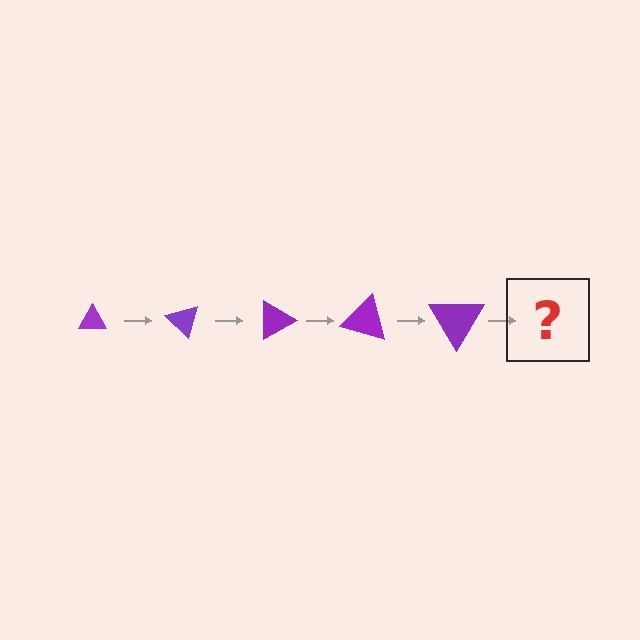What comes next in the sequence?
The next element should be a triangle, larger than the previous one and rotated 225 degrees from the start.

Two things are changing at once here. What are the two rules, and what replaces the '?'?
The two rules are that the triangle grows larger each step and it rotates 45 degrees each step. The '?' should be a triangle, larger than the previous one and rotated 225 degrees from the start.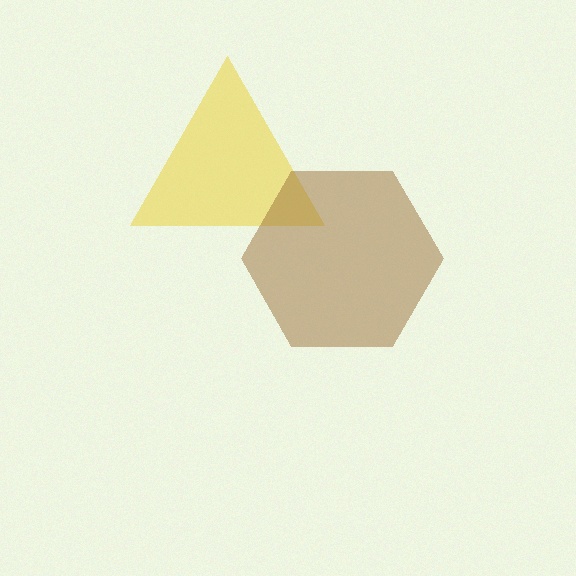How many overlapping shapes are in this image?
There are 2 overlapping shapes in the image.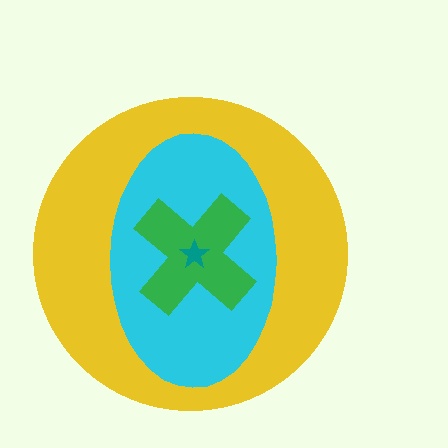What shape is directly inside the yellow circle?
The cyan ellipse.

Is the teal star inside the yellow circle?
Yes.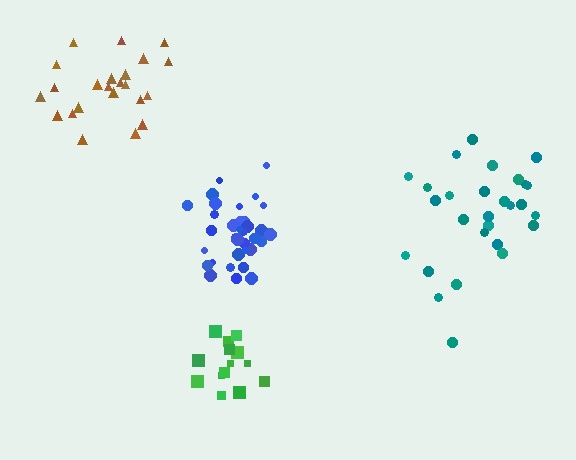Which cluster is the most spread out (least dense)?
Teal.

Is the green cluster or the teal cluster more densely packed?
Green.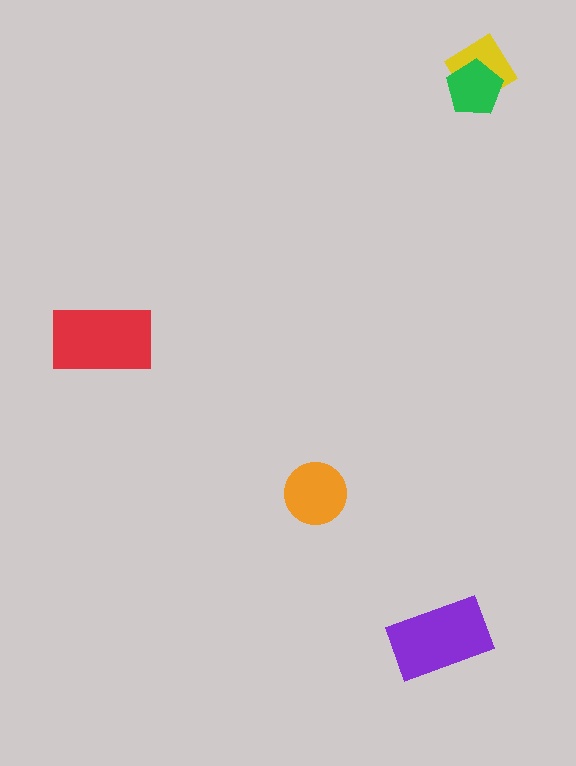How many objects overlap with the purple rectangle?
0 objects overlap with the purple rectangle.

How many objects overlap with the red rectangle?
0 objects overlap with the red rectangle.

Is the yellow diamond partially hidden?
Yes, it is partially covered by another shape.